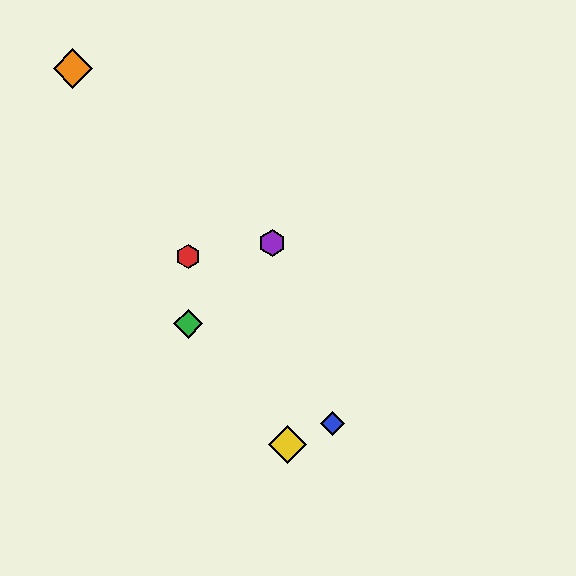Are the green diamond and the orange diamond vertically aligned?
No, the green diamond is at x≈188 and the orange diamond is at x≈73.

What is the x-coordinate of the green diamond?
The green diamond is at x≈188.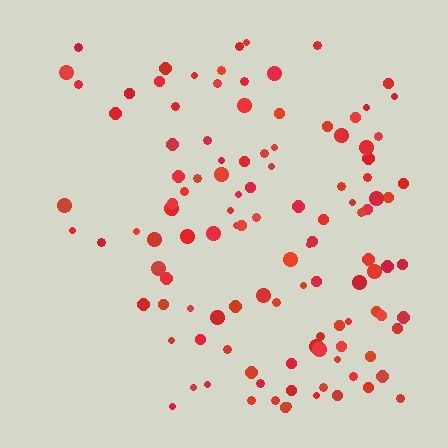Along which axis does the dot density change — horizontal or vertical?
Horizontal.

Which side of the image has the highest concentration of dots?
The right.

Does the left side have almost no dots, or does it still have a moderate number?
Still a moderate number, just noticeably fewer than the right.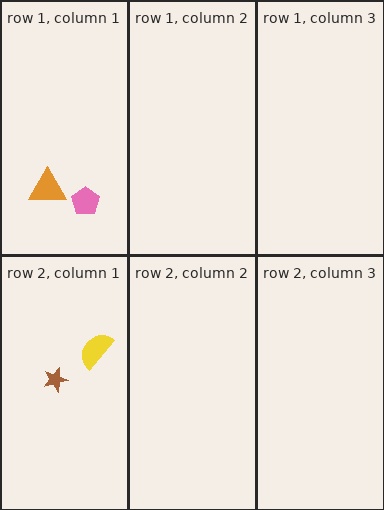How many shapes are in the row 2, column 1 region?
2.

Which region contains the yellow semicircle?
The row 2, column 1 region.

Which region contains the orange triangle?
The row 1, column 1 region.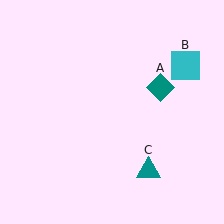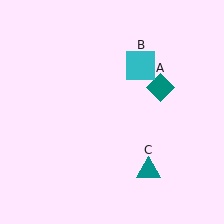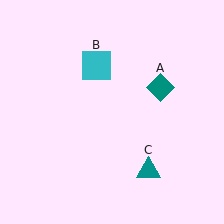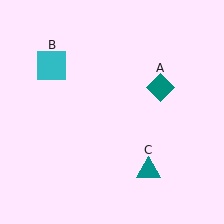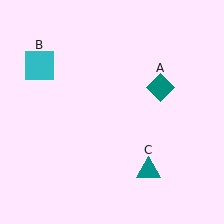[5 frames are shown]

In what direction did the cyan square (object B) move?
The cyan square (object B) moved left.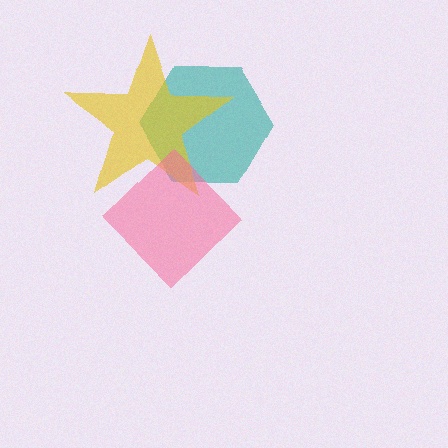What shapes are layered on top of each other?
The layered shapes are: a teal hexagon, a yellow star, a pink diamond.